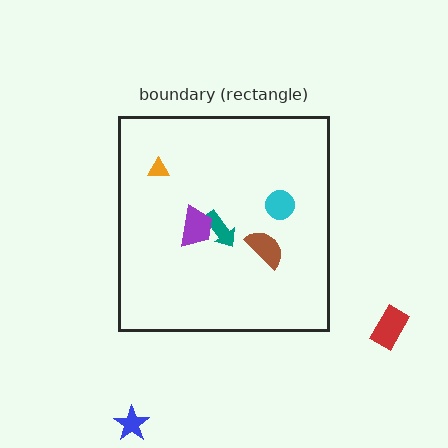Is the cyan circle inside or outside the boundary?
Inside.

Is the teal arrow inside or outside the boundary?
Inside.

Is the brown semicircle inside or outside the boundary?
Inside.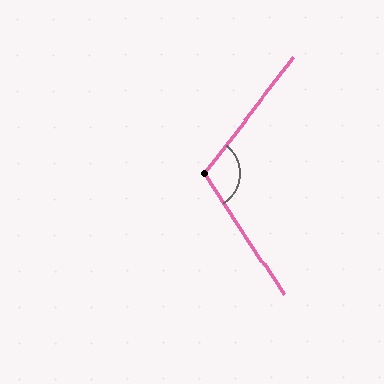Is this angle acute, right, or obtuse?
It is obtuse.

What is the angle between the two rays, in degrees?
Approximately 109 degrees.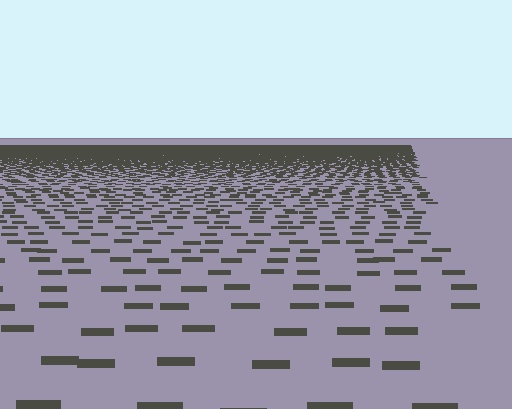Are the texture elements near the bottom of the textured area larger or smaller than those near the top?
Larger. Near the bottom, elements are closer to the viewer and appear at a bigger on-screen size.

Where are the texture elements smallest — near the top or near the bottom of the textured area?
Near the top.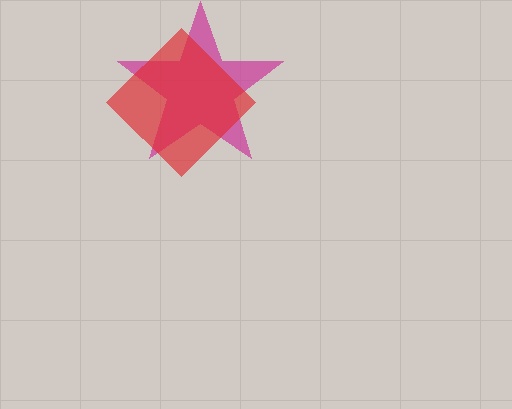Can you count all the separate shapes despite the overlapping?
Yes, there are 2 separate shapes.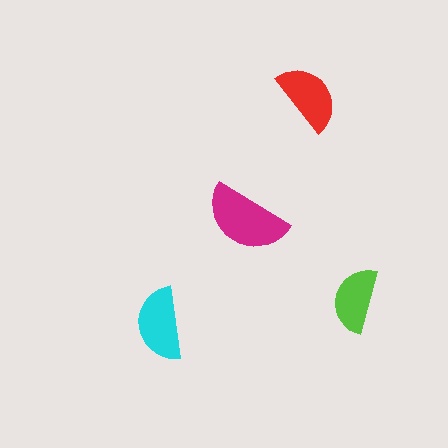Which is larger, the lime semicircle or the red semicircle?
The red one.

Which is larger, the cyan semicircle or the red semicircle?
The cyan one.